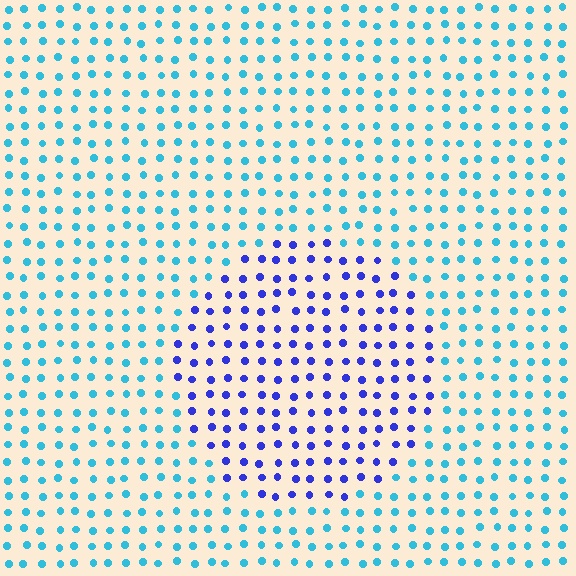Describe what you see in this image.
The image is filled with small cyan elements in a uniform arrangement. A circle-shaped region is visible where the elements are tinted to a slightly different hue, forming a subtle color boundary.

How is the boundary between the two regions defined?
The boundary is defined purely by a slight shift in hue (about 49 degrees). Spacing, size, and orientation are identical on both sides.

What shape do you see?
I see a circle.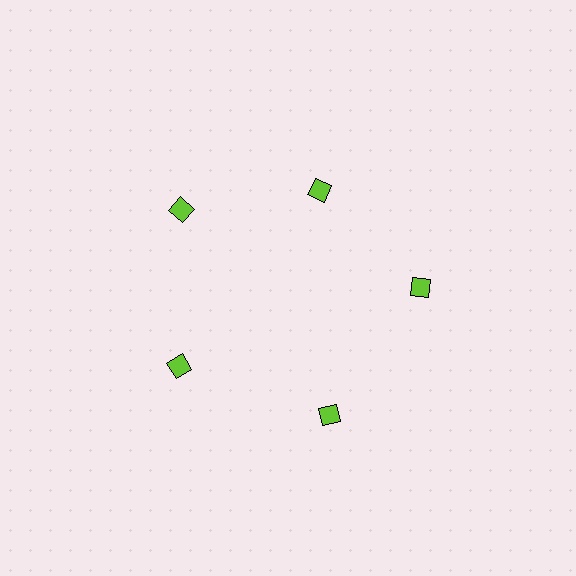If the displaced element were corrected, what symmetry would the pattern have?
It would have 5-fold rotational symmetry — the pattern would map onto itself every 72 degrees.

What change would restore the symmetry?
The symmetry would be restored by moving it outward, back onto the ring so that all 5 diamonds sit at equal angles and equal distance from the center.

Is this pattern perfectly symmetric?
No. The 5 lime diamonds are arranged in a ring, but one element near the 1 o'clock position is pulled inward toward the center, breaking the 5-fold rotational symmetry.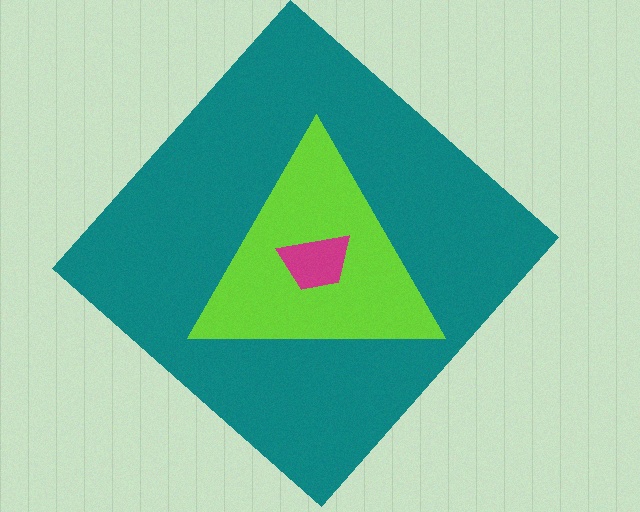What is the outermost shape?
The teal diamond.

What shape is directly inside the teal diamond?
The lime triangle.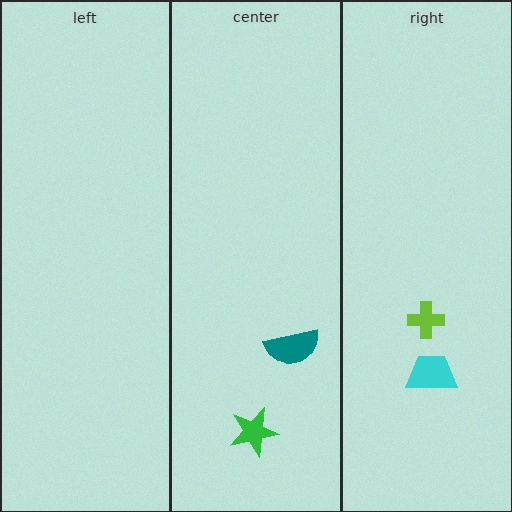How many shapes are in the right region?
2.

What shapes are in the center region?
The teal semicircle, the green star.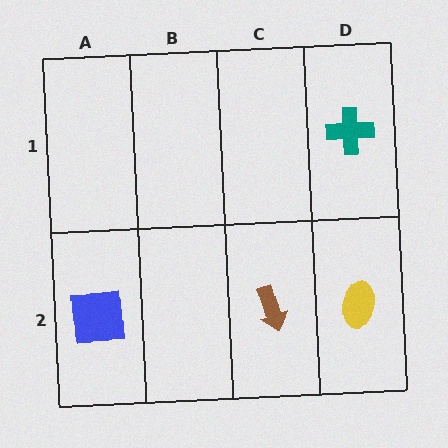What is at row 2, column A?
A blue square.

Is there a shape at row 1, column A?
No, that cell is empty.